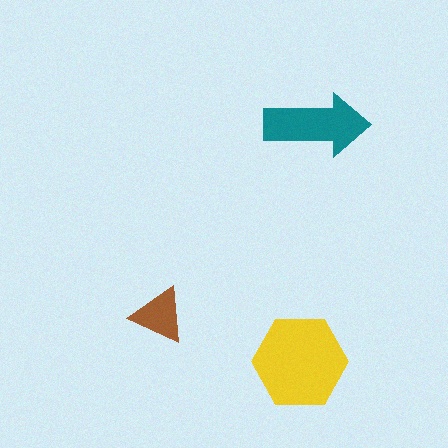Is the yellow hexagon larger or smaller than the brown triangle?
Larger.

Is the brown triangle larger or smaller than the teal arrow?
Smaller.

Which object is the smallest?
The brown triangle.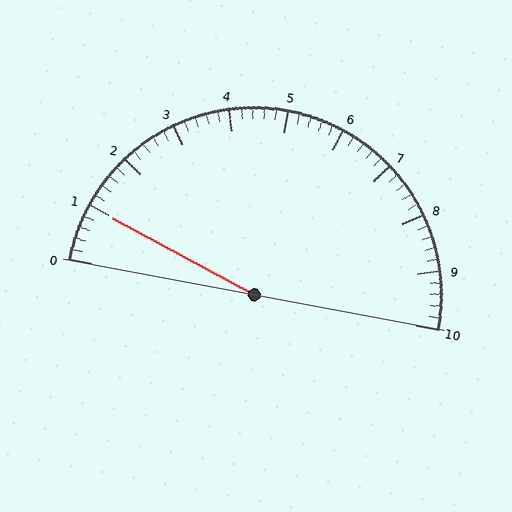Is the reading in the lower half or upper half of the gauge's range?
The reading is in the lower half of the range (0 to 10).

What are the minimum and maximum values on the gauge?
The gauge ranges from 0 to 10.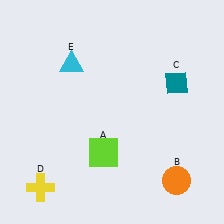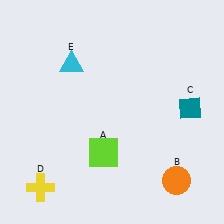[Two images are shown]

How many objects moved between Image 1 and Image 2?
1 object moved between the two images.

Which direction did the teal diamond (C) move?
The teal diamond (C) moved down.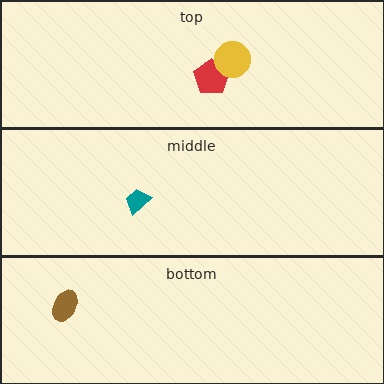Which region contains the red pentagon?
The top region.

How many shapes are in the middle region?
1.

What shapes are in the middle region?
The teal trapezoid.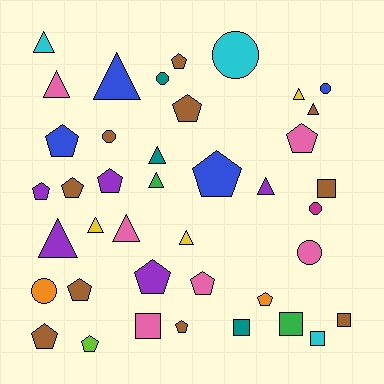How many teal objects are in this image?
There are 3 teal objects.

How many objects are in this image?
There are 40 objects.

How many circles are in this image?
There are 7 circles.